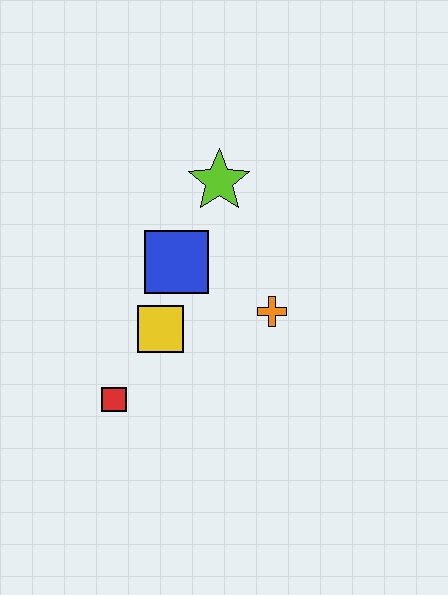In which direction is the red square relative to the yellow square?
The red square is below the yellow square.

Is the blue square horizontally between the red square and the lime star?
Yes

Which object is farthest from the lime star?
The red square is farthest from the lime star.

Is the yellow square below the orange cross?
Yes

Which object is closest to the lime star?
The blue square is closest to the lime star.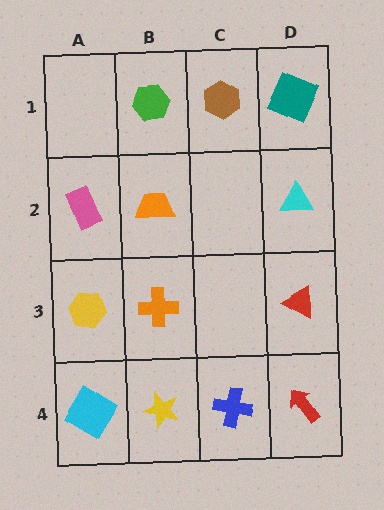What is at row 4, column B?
A yellow star.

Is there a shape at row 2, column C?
No, that cell is empty.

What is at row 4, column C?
A blue cross.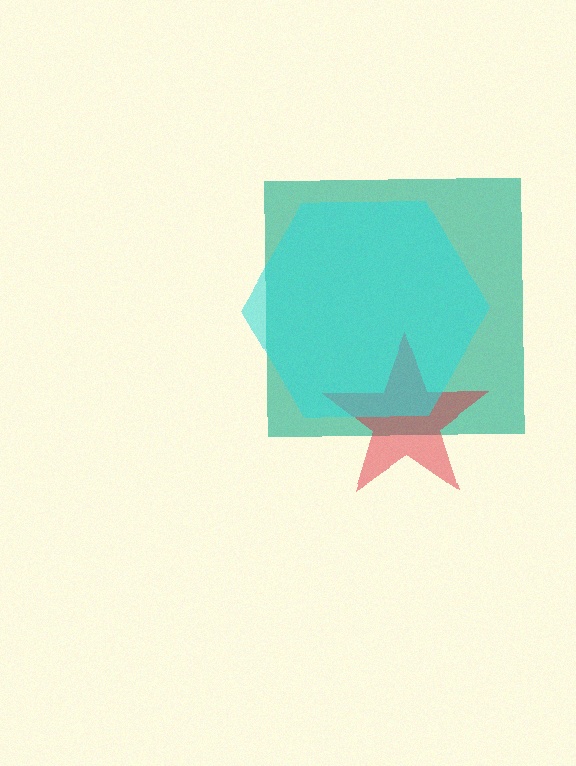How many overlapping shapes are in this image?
There are 3 overlapping shapes in the image.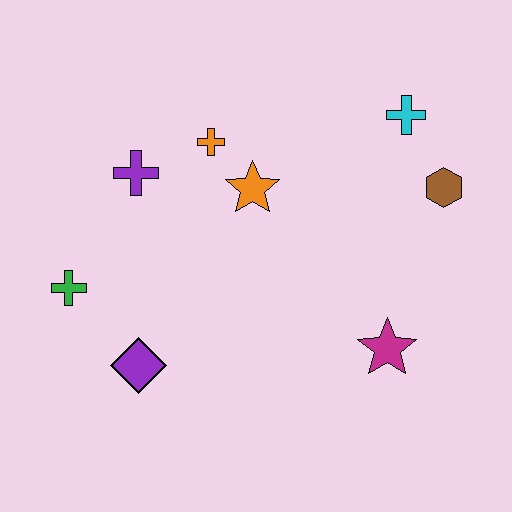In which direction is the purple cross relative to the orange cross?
The purple cross is to the left of the orange cross.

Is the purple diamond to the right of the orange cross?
No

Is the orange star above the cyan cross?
No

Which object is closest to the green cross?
The purple diamond is closest to the green cross.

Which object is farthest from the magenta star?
The green cross is farthest from the magenta star.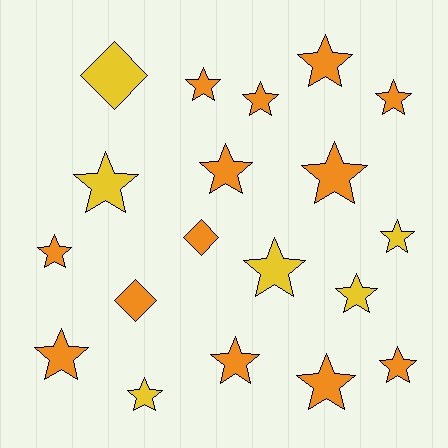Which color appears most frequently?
Orange, with 13 objects.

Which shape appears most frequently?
Star, with 16 objects.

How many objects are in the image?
There are 19 objects.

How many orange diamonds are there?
There are 2 orange diamonds.